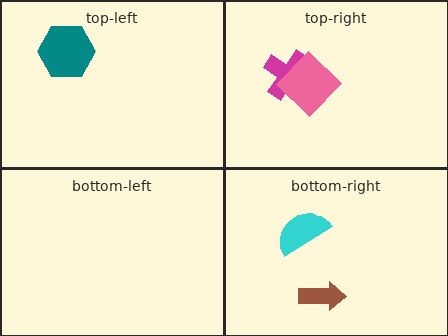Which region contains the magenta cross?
The top-right region.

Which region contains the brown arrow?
The bottom-right region.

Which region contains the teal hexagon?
The top-left region.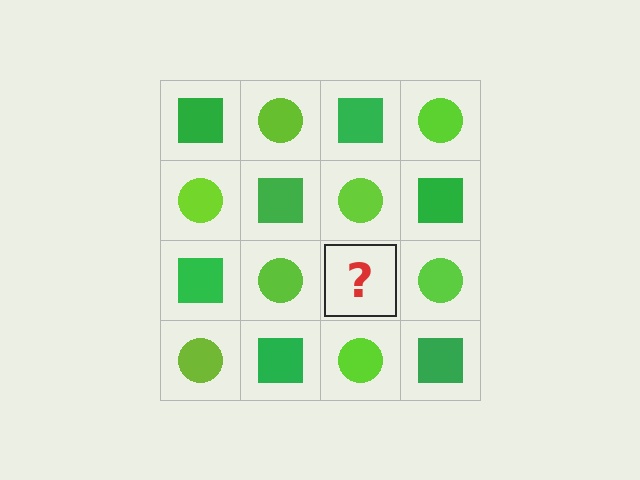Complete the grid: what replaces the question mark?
The question mark should be replaced with a green square.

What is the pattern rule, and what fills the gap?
The rule is that it alternates green square and lime circle in a checkerboard pattern. The gap should be filled with a green square.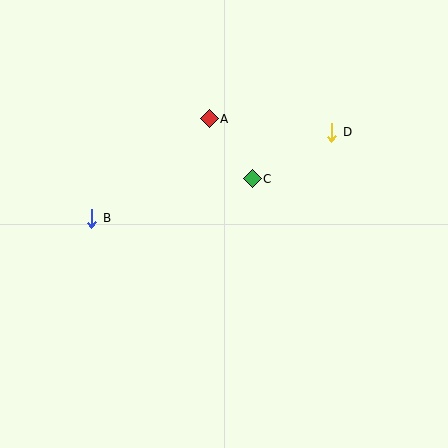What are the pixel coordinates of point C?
Point C is at (252, 179).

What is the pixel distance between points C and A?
The distance between C and A is 74 pixels.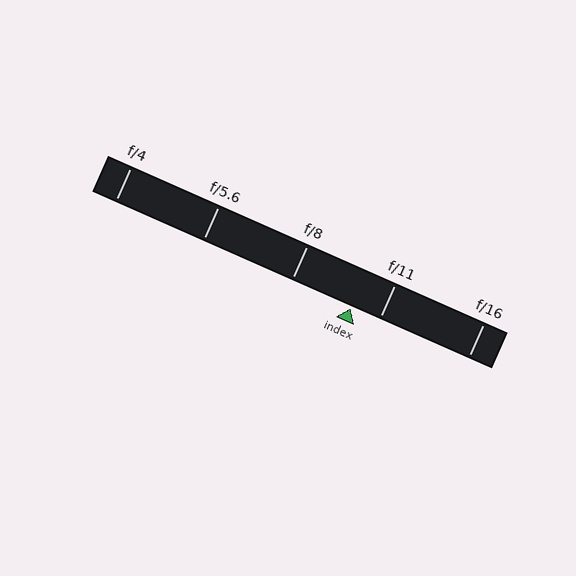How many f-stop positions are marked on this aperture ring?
There are 5 f-stop positions marked.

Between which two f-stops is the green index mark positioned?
The index mark is between f/8 and f/11.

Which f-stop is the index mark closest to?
The index mark is closest to f/11.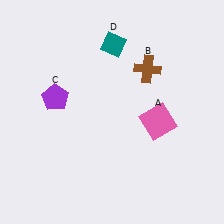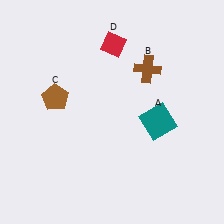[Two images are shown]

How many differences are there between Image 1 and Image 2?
There are 3 differences between the two images.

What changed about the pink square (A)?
In Image 1, A is pink. In Image 2, it changed to teal.